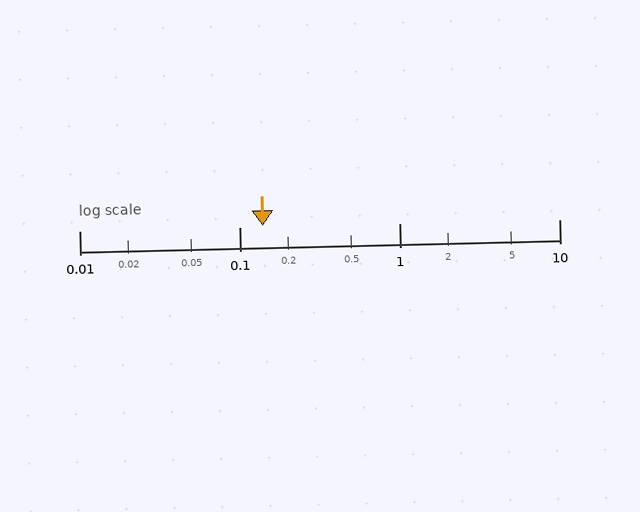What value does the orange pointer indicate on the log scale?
The pointer indicates approximately 0.14.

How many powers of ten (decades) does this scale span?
The scale spans 3 decades, from 0.01 to 10.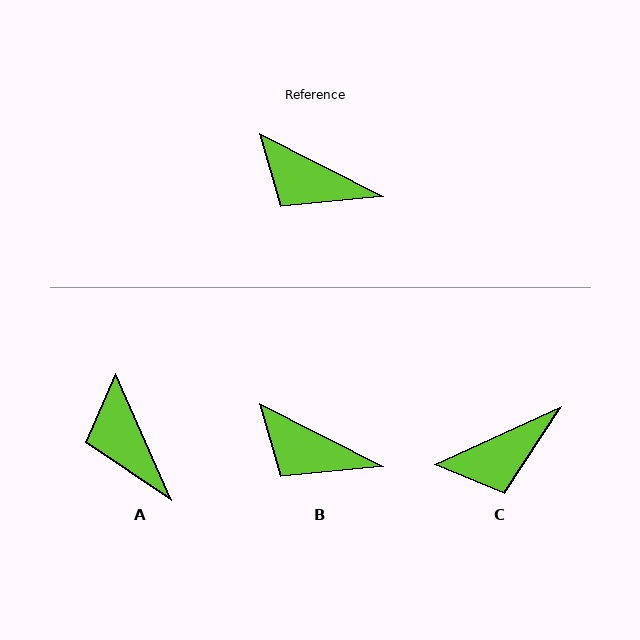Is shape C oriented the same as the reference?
No, it is off by about 51 degrees.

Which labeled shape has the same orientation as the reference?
B.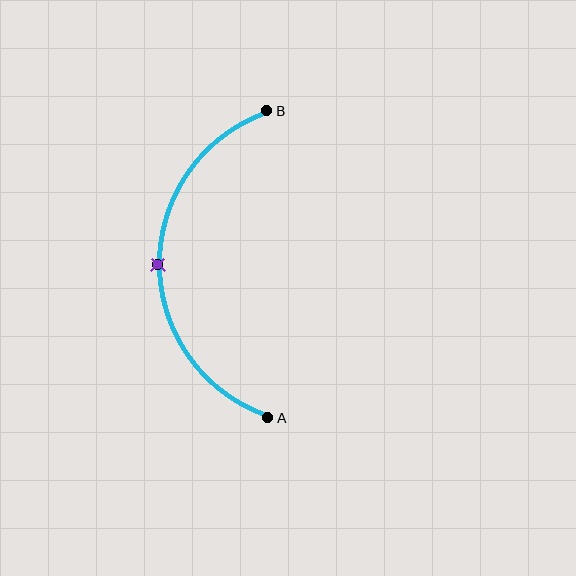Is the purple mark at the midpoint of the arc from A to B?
Yes. The purple mark lies on the arc at equal arc-length from both A and B — it is the arc midpoint.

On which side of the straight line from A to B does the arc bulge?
The arc bulges to the left of the straight line connecting A and B.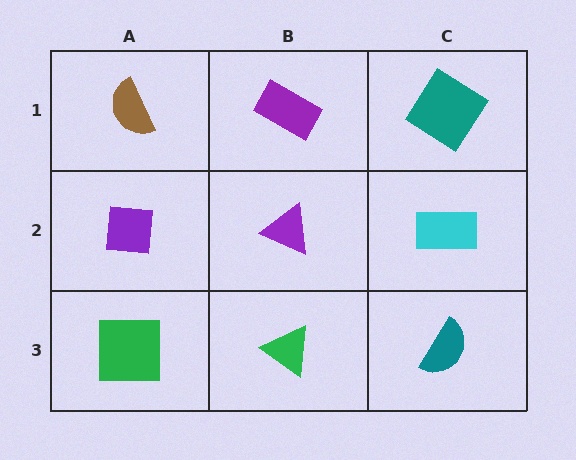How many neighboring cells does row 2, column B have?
4.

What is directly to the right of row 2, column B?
A cyan rectangle.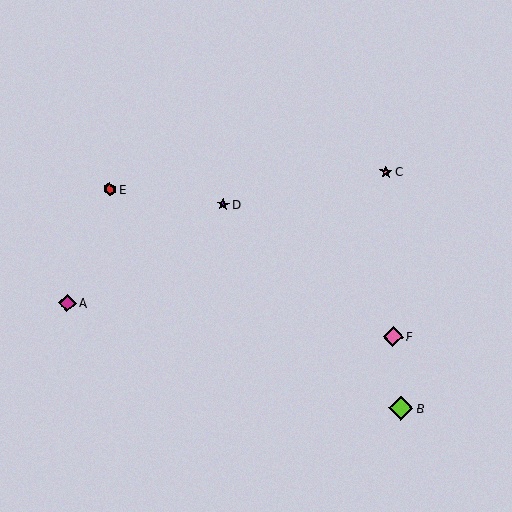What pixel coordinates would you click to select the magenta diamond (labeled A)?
Click at (67, 303) to select the magenta diamond A.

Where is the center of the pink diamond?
The center of the pink diamond is at (393, 336).